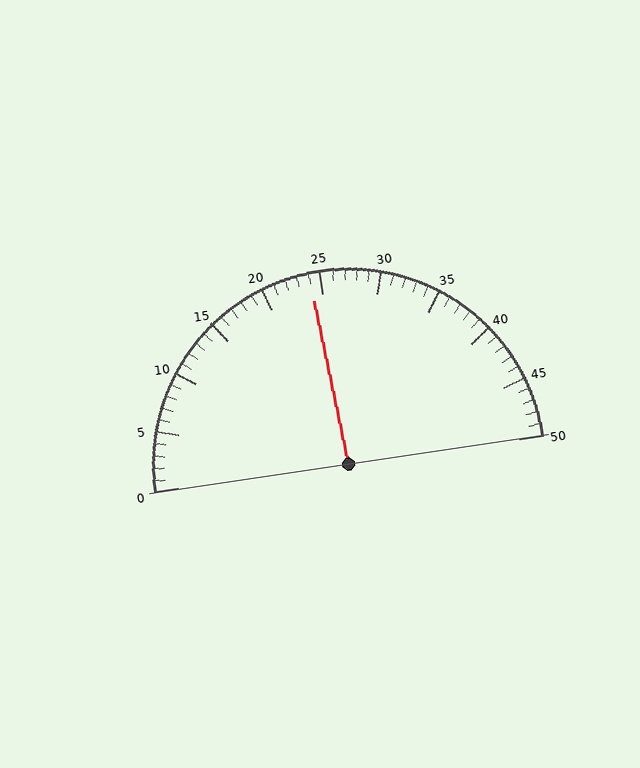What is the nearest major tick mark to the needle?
The nearest major tick mark is 25.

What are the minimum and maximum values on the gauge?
The gauge ranges from 0 to 50.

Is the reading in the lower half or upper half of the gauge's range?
The reading is in the lower half of the range (0 to 50).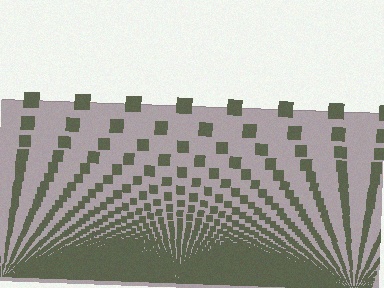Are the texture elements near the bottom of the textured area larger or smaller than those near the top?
Smaller. The gradient is inverted — elements near the bottom are smaller and denser.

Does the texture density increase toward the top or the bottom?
Density increases toward the bottom.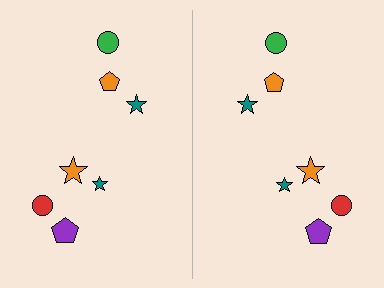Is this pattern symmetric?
Yes, this pattern has bilateral (reflection) symmetry.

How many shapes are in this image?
There are 14 shapes in this image.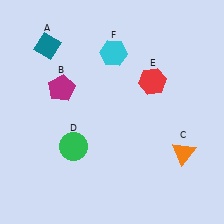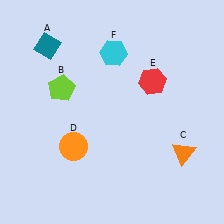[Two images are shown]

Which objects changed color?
B changed from magenta to lime. D changed from green to orange.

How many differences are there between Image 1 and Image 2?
There are 2 differences between the two images.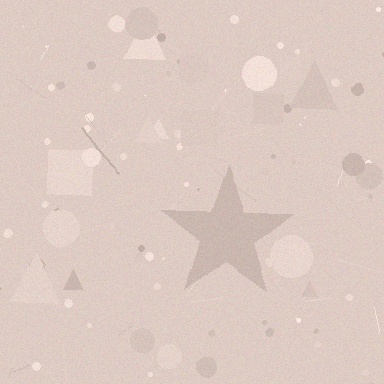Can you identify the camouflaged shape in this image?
The camouflaged shape is a star.